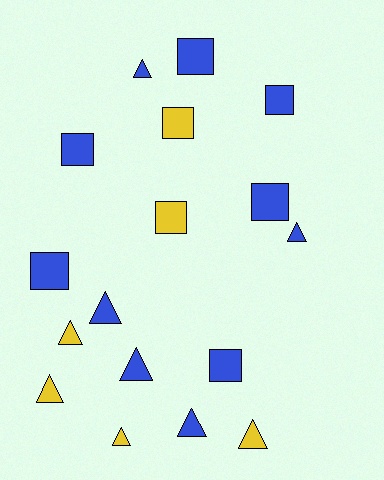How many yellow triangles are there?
There are 4 yellow triangles.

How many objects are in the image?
There are 17 objects.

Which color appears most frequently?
Blue, with 11 objects.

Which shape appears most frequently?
Triangle, with 9 objects.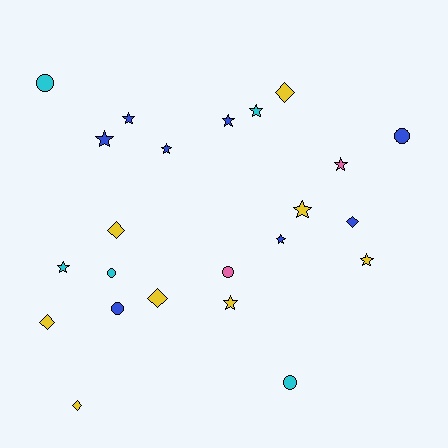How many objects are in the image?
There are 23 objects.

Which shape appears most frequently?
Star, with 11 objects.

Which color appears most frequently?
Yellow, with 8 objects.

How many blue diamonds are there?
There is 1 blue diamond.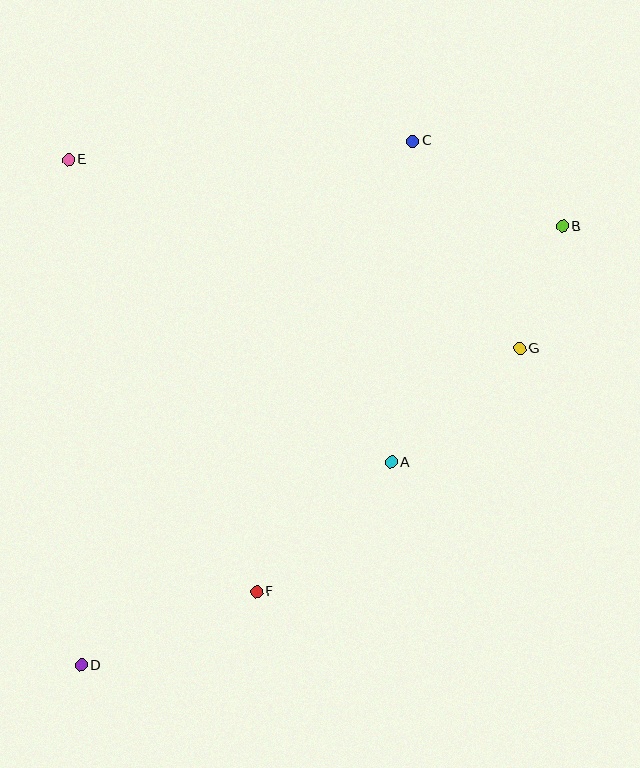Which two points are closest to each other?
Points B and G are closest to each other.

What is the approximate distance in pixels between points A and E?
The distance between A and E is approximately 442 pixels.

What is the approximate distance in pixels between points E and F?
The distance between E and F is approximately 471 pixels.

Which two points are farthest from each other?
Points B and D are farthest from each other.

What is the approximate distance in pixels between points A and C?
The distance between A and C is approximately 322 pixels.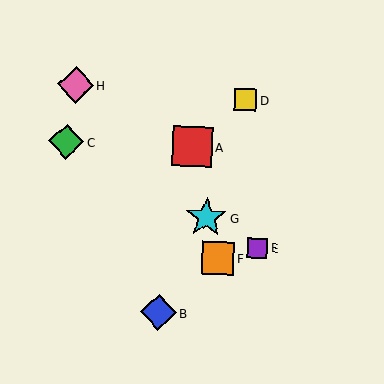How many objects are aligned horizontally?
2 objects (A, C) are aligned horizontally.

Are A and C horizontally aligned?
Yes, both are at y≈147.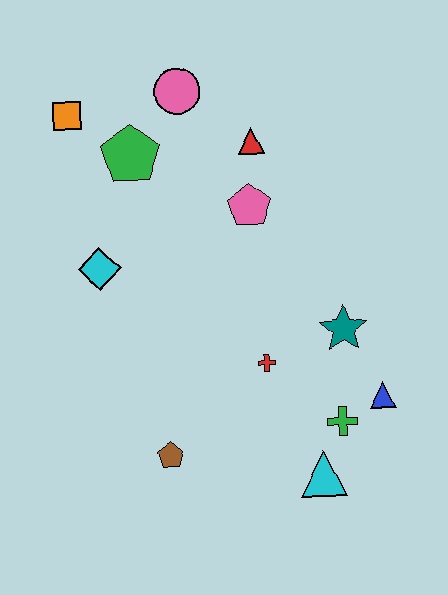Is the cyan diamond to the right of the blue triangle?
No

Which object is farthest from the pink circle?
The cyan triangle is farthest from the pink circle.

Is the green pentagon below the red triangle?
Yes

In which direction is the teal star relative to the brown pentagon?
The teal star is to the right of the brown pentagon.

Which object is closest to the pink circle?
The green pentagon is closest to the pink circle.